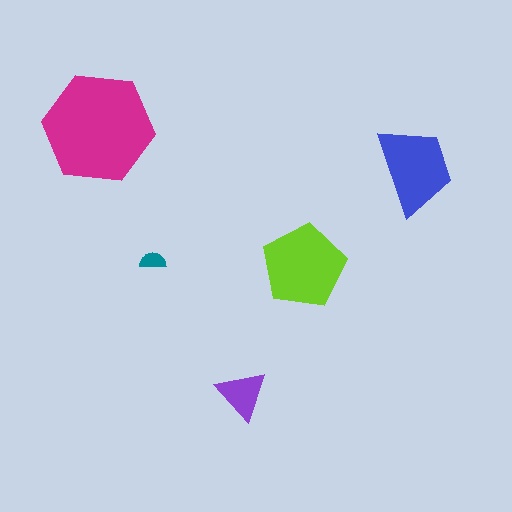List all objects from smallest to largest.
The teal semicircle, the purple triangle, the blue trapezoid, the lime pentagon, the magenta hexagon.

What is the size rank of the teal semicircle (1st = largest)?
5th.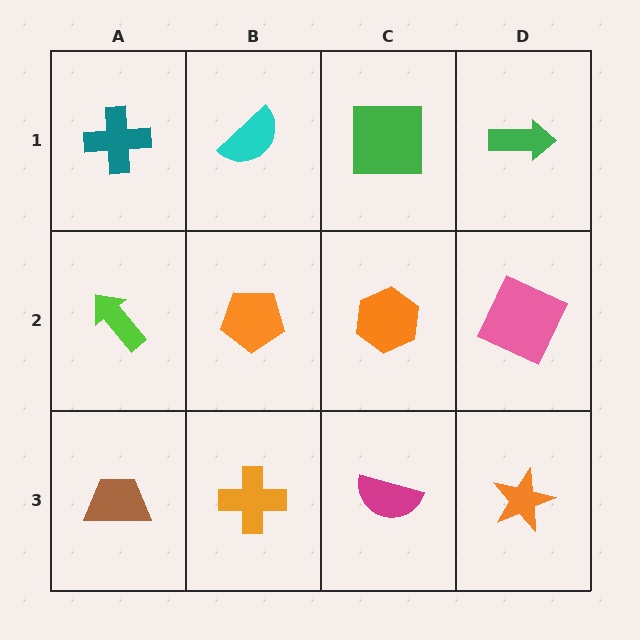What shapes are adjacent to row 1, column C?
An orange hexagon (row 2, column C), a cyan semicircle (row 1, column B), a green arrow (row 1, column D).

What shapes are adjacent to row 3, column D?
A pink square (row 2, column D), a magenta semicircle (row 3, column C).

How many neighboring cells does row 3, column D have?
2.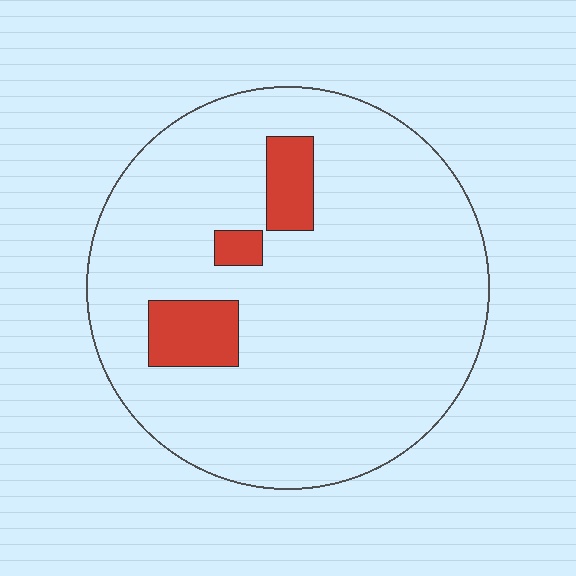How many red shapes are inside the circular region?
3.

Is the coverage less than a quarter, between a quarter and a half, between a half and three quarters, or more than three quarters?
Less than a quarter.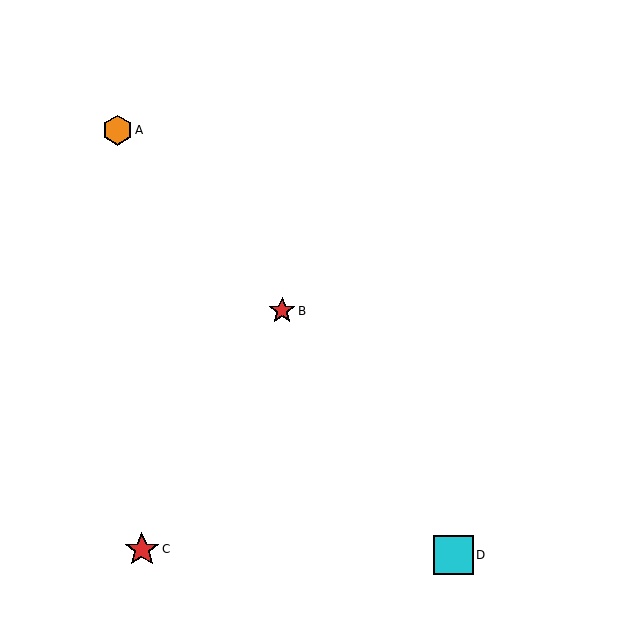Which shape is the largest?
The cyan square (labeled D) is the largest.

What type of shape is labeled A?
Shape A is an orange hexagon.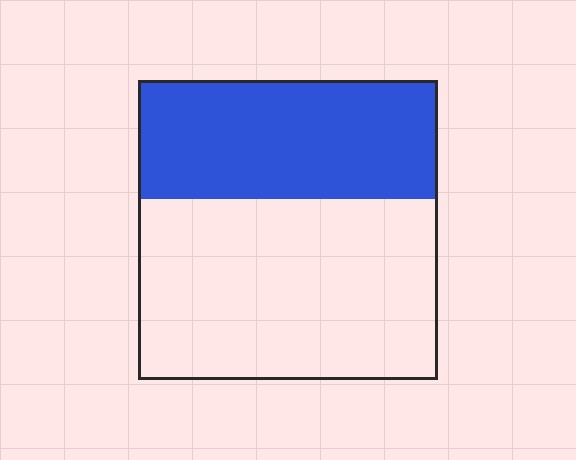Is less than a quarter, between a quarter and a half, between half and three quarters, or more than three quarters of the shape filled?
Between a quarter and a half.